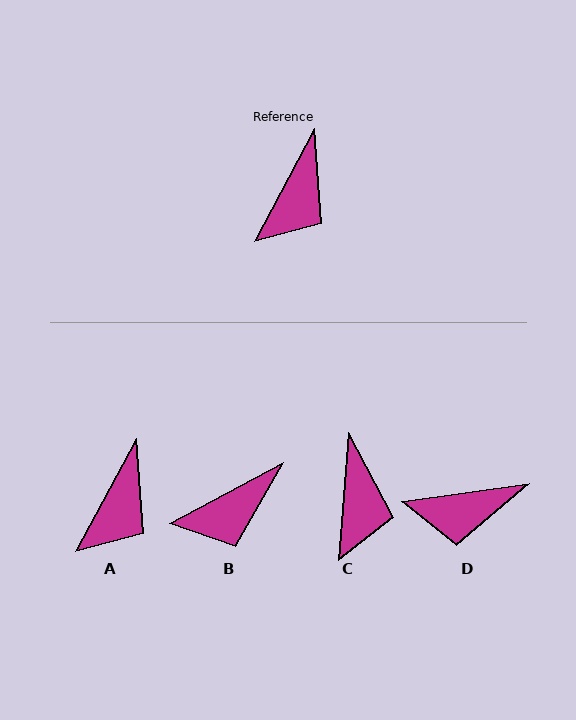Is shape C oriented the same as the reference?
No, it is off by about 23 degrees.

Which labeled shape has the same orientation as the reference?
A.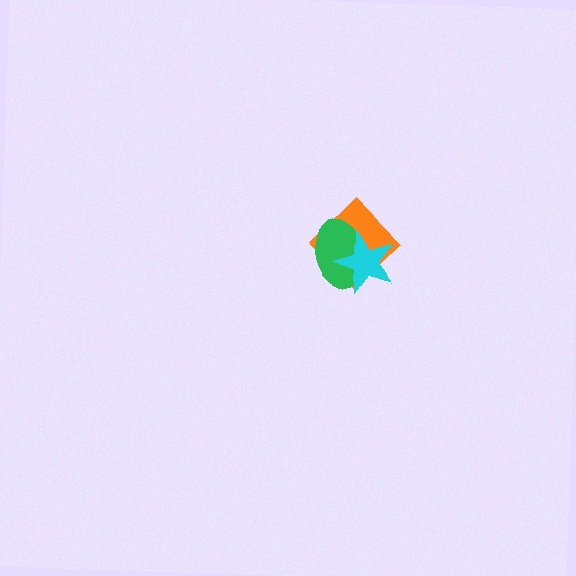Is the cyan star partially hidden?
No, no other shape covers it.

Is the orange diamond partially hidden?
Yes, it is partially covered by another shape.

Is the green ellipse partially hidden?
Yes, it is partially covered by another shape.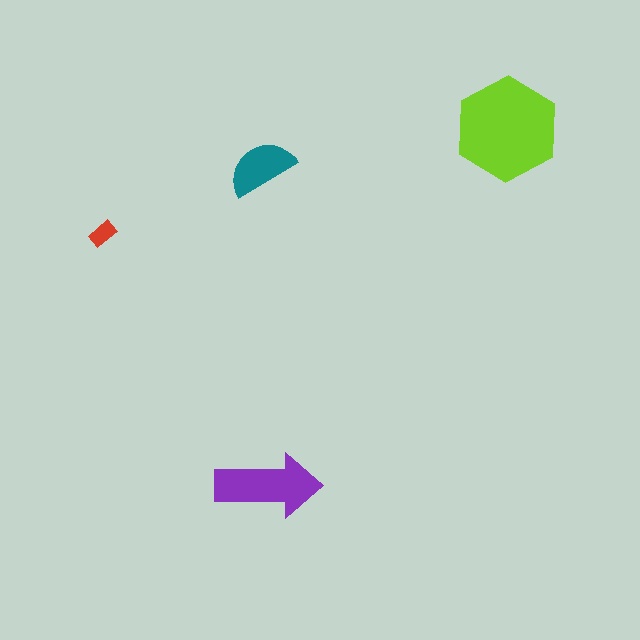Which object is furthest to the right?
The lime hexagon is rightmost.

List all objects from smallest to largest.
The red rectangle, the teal semicircle, the purple arrow, the lime hexagon.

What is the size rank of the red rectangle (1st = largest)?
4th.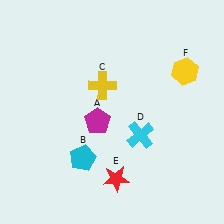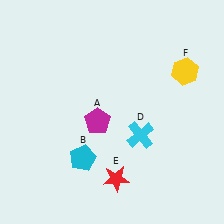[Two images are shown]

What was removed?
The yellow cross (C) was removed in Image 2.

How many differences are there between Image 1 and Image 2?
There is 1 difference between the two images.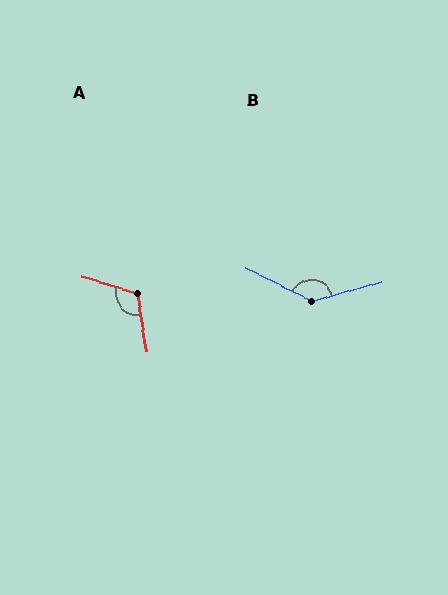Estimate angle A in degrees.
Approximately 116 degrees.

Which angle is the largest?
B, at approximately 137 degrees.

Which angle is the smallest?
A, at approximately 116 degrees.